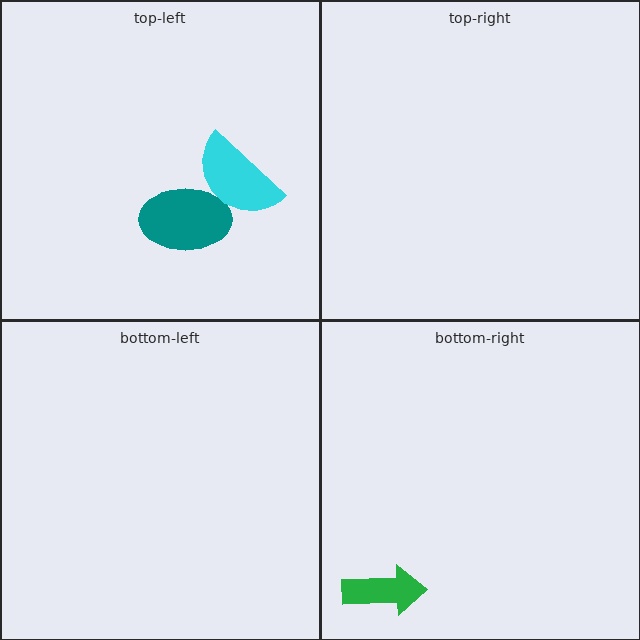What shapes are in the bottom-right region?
The green arrow.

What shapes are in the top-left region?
The teal ellipse, the cyan semicircle.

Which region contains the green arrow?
The bottom-right region.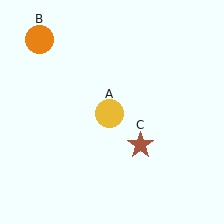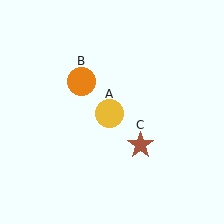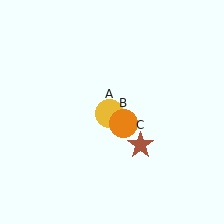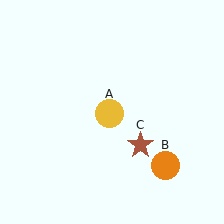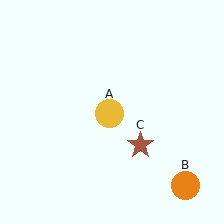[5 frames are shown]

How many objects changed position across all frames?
1 object changed position: orange circle (object B).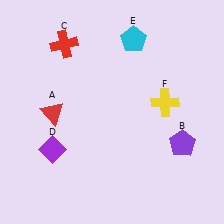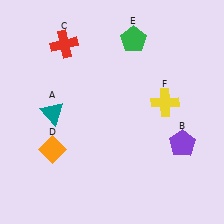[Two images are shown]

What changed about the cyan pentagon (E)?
In Image 1, E is cyan. In Image 2, it changed to green.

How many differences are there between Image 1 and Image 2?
There are 3 differences between the two images.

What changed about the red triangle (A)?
In Image 1, A is red. In Image 2, it changed to teal.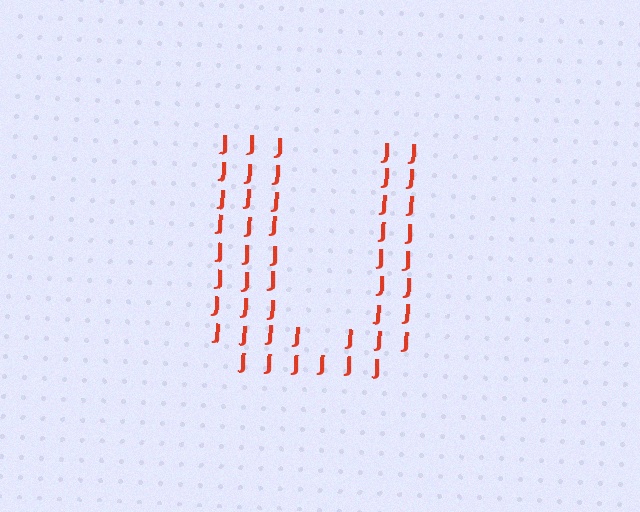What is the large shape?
The large shape is the letter U.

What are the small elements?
The small elements are letter J's.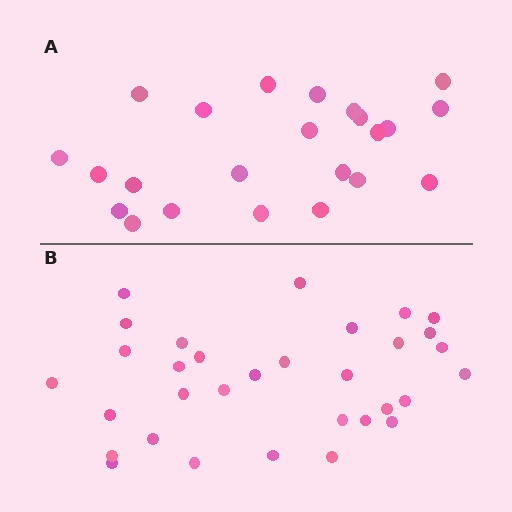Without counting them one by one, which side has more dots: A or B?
Region B (the bottom region) has more dots.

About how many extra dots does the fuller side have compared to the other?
Region B has roughly 8 or so more dots than region A.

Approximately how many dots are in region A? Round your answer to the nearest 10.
About 20 dots. (The exact count is 23, which rounds to 20.)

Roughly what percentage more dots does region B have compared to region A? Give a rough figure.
About 40% more.